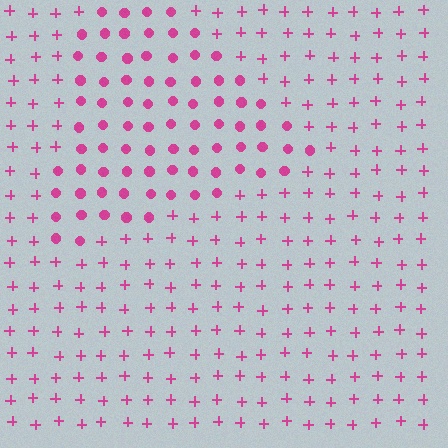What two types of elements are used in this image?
The image uses circles inside the triangle region and plus signs outside it.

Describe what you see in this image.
The image is filled with small magenta elements arranged in a uniform grid. A triangle-shaped region contains circles, while the surrounding area contains plus signs. The boundary is defined purely by the change in element shape.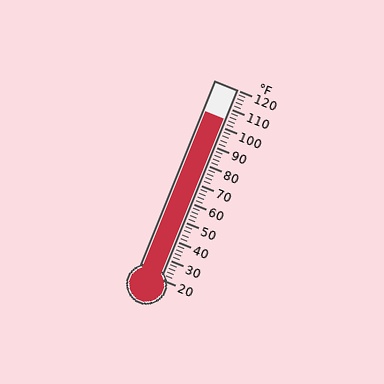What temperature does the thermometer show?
The thermometer shows approximately 104°F.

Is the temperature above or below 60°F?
The temperature is above 60°F.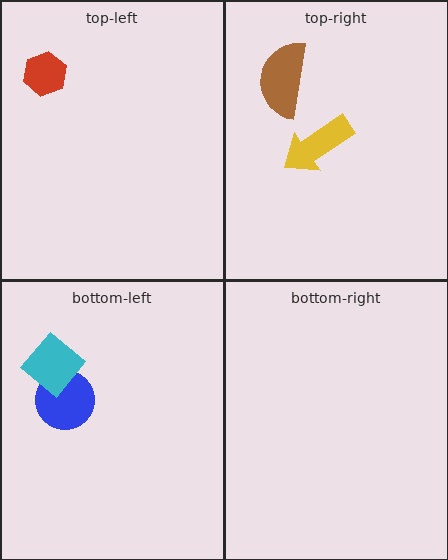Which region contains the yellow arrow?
The top-right region.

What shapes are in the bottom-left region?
The blue circle, the cyan diamond.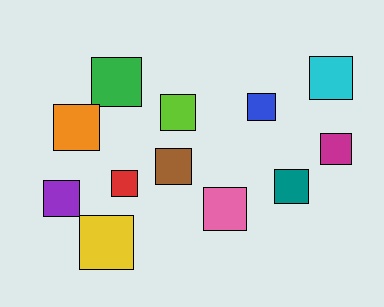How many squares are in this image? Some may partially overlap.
There are 12 squares.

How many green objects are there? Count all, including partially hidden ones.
There is 1 green object.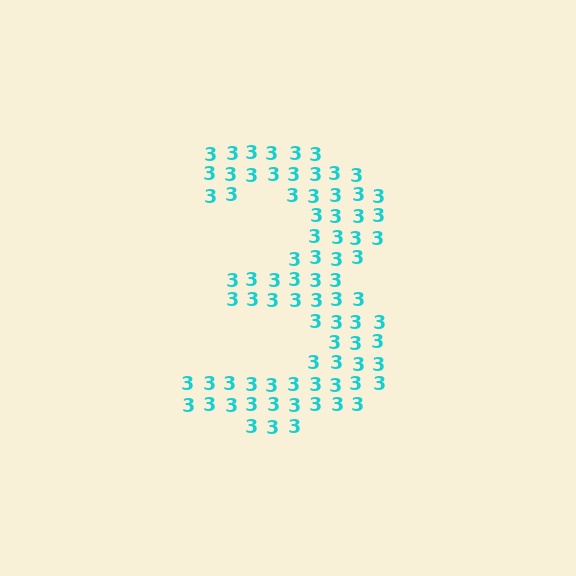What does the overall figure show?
The overall figure shows the digit 3.